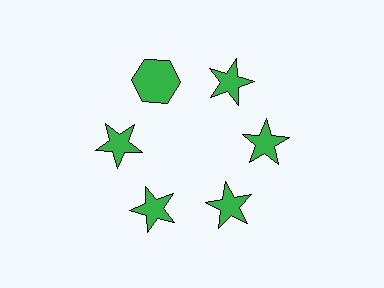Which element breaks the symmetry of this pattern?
The green hexagon at roughly the 11 o'clock position breaks the symmetry. All other shapes are green stars.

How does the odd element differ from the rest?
It has a different shape: hexagon instead of star.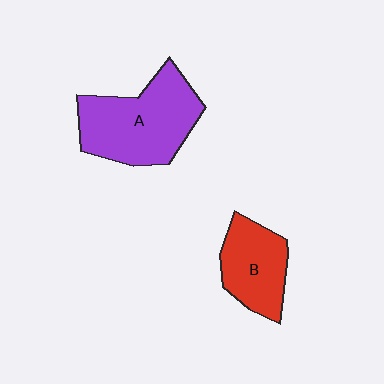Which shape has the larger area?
Shape A (purple).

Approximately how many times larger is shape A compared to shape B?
Approximately 1.6 times.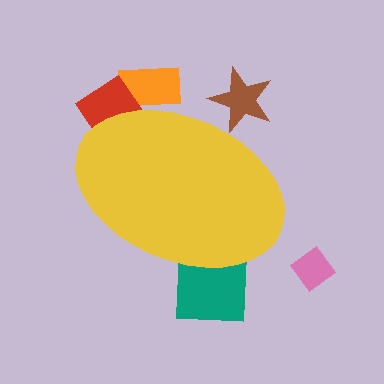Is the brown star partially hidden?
No, the brown star is fully visible.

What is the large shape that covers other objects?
A yellow ellipse.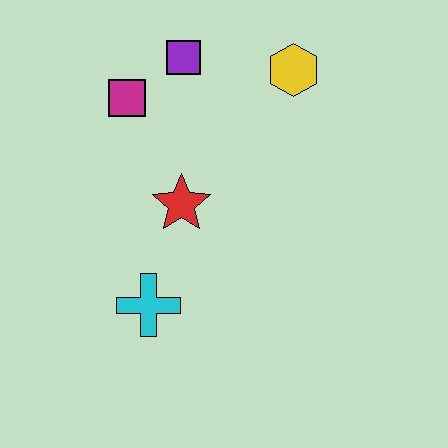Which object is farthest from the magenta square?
The cyan cross is farthest from the magenta square.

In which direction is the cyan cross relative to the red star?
The cyan cross is below the red star.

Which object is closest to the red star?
The cyan cross is closest to the red star.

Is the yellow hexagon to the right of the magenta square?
Yes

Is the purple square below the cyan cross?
No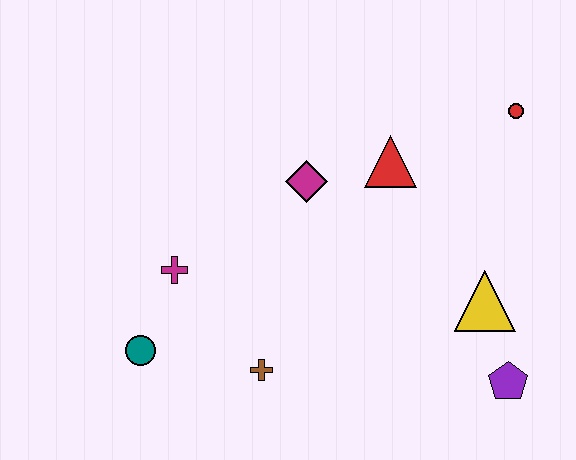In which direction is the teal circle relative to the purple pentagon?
The teal circle is to the left of the purple pentagon.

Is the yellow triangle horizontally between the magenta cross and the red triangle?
No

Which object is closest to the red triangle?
The magenta diamond is closest to the red triangle.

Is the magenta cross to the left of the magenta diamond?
Yes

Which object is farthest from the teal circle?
The red circle is farthest from the teal circle.